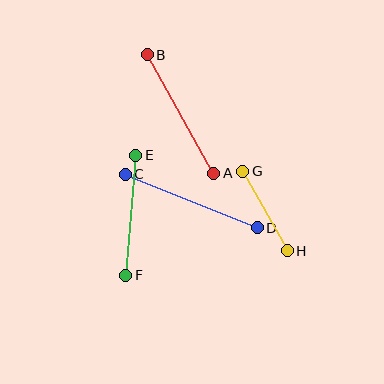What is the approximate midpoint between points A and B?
The midpoint is at approximately (181, 114) pixels.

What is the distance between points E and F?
The distance is approximately 120 pixels.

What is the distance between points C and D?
The distance is approximately 142 pixels.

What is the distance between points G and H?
The distance is approximately 92 pixels.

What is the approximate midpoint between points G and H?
The midpoint is at approximately (265, 211) pixels.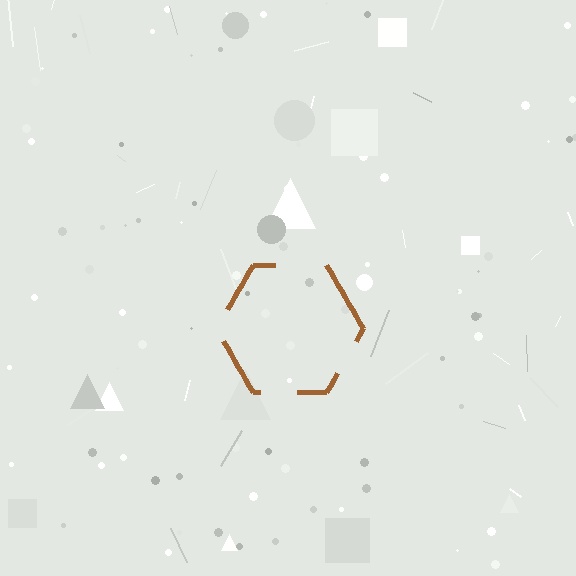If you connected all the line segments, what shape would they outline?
They would outline a hexagon.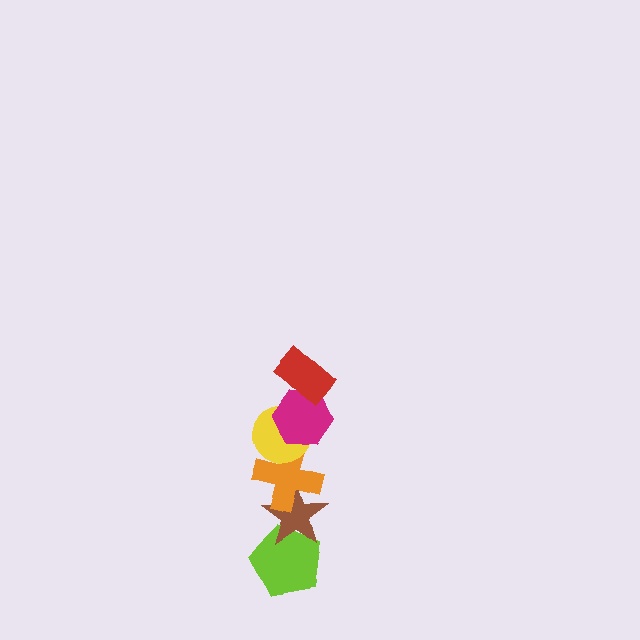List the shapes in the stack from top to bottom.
From top to bottom: the red rectangle, the magenta hexagon, the yellow circle, the orange cross, the brown star, the lime pentagon.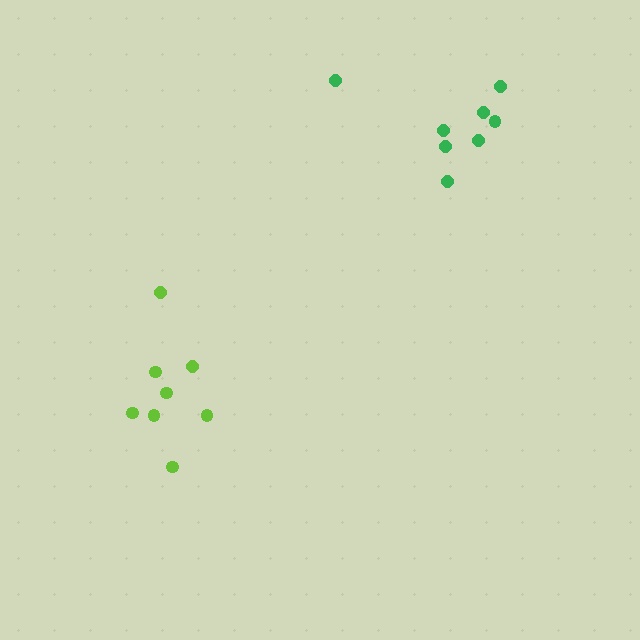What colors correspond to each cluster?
The clusters are colored: lime, green.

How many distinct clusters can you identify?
There are 2 distinct clusters.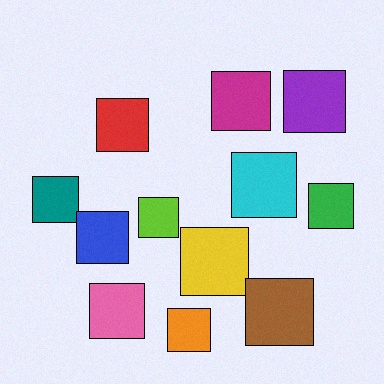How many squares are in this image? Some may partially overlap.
There are 12 squares.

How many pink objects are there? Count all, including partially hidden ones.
There is 1 pink object.